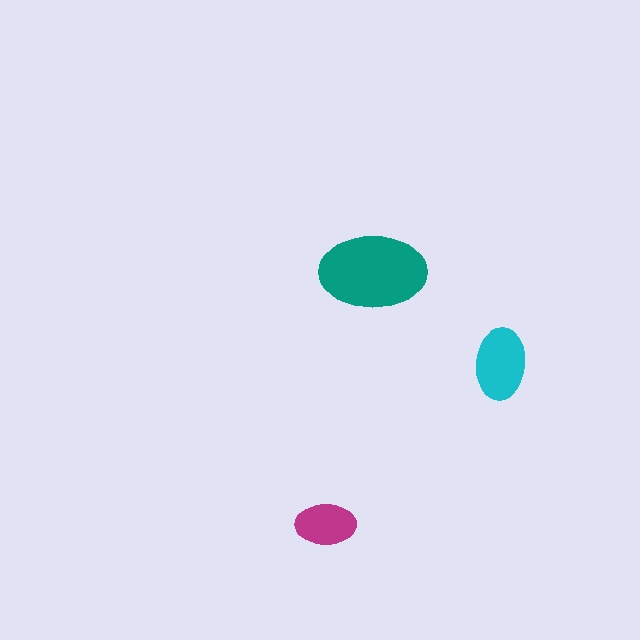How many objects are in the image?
There are 3 objects in the image.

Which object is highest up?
The teal ellipse is topmost.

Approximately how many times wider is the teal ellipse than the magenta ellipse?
About 2 times wider.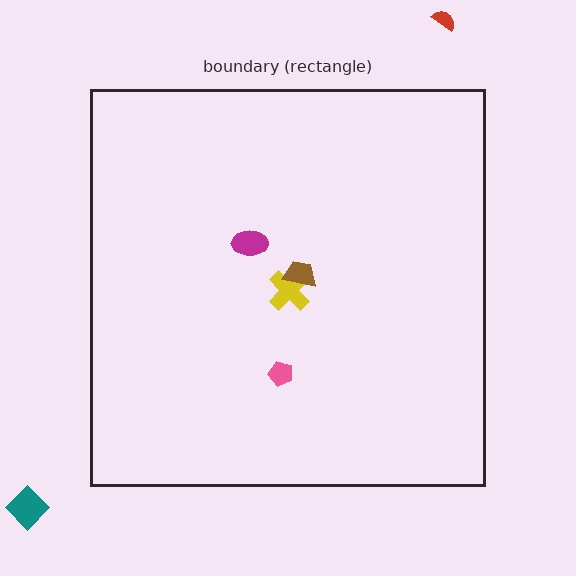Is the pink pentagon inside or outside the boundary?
Inside.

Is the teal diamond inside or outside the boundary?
Outside.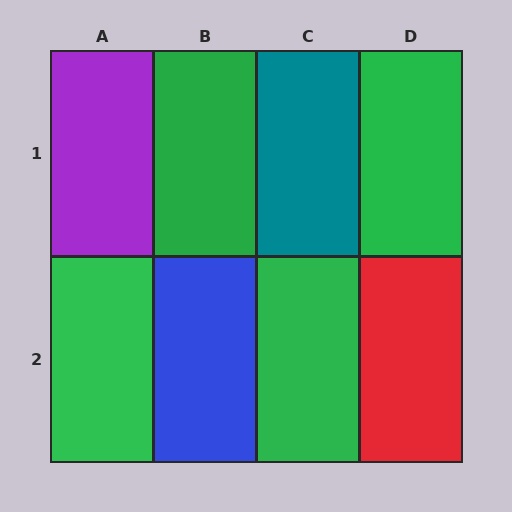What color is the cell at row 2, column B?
Blue.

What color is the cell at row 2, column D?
Red.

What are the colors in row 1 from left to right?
Purple, green, teal, green.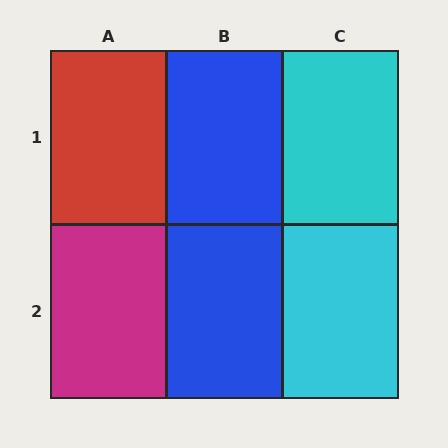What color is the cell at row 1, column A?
Red.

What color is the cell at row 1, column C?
Cyan.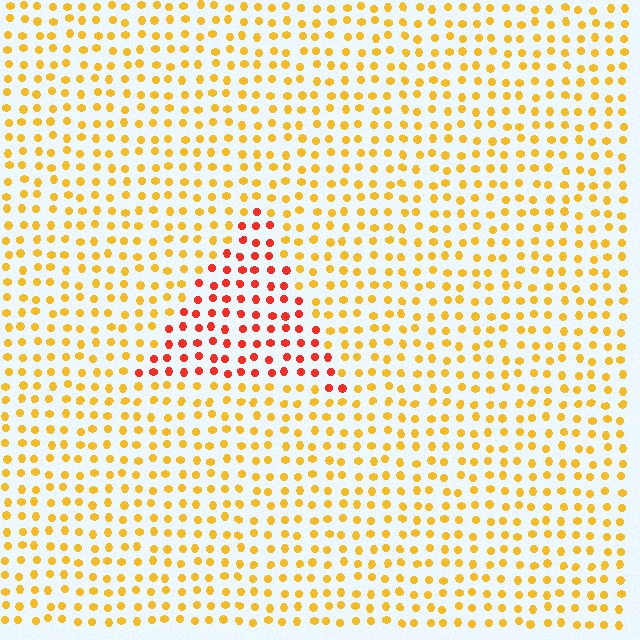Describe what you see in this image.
The image is filled with small yellow elements in a uniform arrangement. A triangle-shaped region is visible where the elements are tinted to a slightly different hue, forming a subtle color boundary.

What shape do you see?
I see a triangle.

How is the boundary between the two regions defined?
The boundary is defined purely by a slight shift in hue (about 41 degrees). Spacing, size, and orientation are identical on both sides.